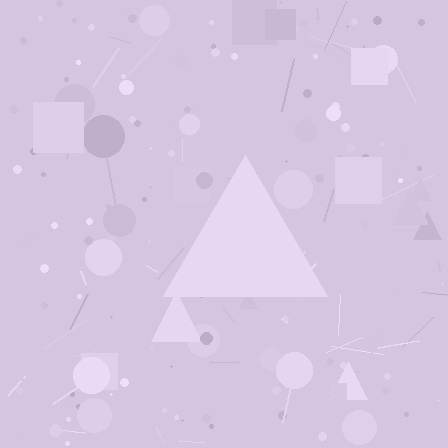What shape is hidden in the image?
A triangle is hidden in the image.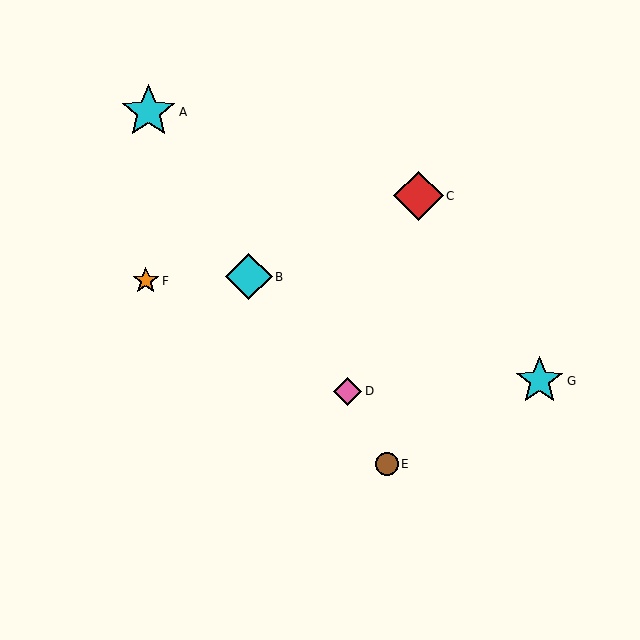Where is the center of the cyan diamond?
The center of the cyan diamond is at (249, 277).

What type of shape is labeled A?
Shape A is a cyan star.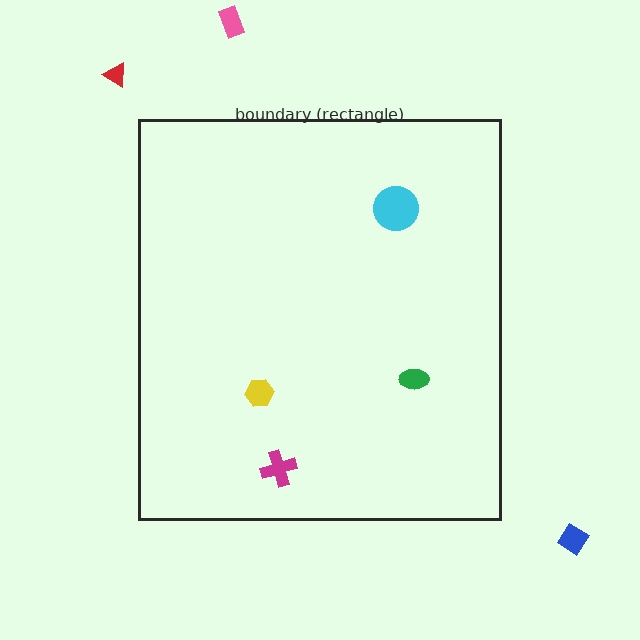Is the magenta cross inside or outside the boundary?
Inside.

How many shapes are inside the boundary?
4 inside, 3 outside.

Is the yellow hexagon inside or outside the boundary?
Inside.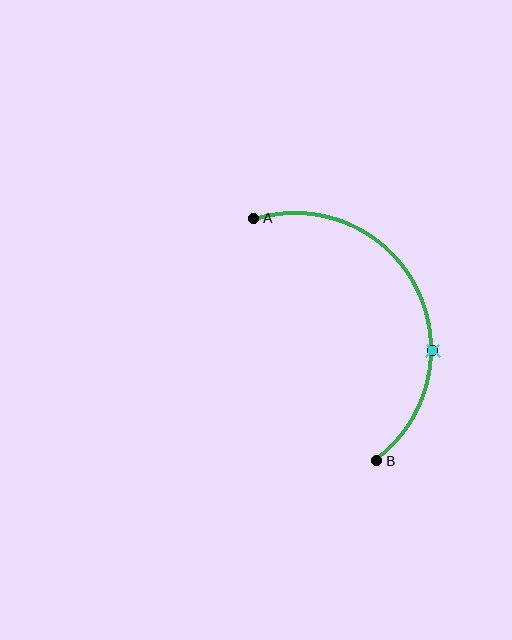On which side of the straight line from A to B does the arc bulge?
The arc bulges to the right of the straight line connecting A and B.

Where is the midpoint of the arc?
The arc midpoint is the point on the curve farthest from the straight line joining A and B. It sits to the right of that line.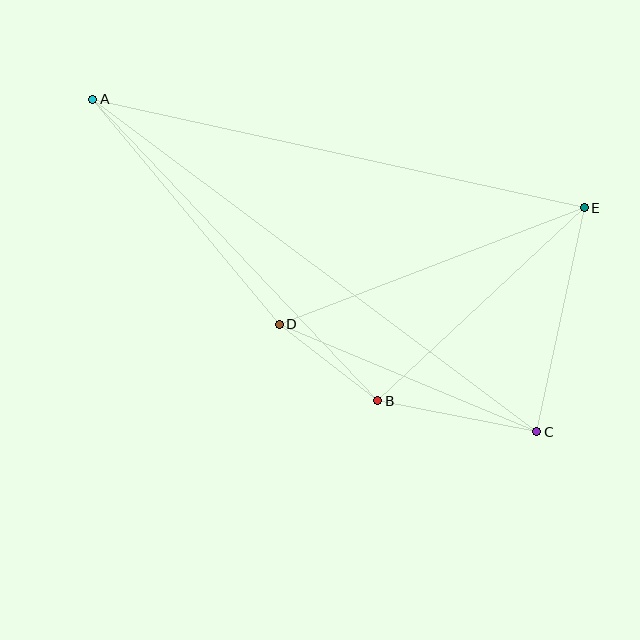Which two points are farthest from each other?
Points A and C are farthest from each other.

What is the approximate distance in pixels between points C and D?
The distance between C and D is approximately 279 pixels.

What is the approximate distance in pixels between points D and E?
The distance between D and E is approximately 326 pixels.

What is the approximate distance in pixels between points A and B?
The distance between A and B is approximately 415 pixels.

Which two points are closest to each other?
Points B and D are closest to each other.